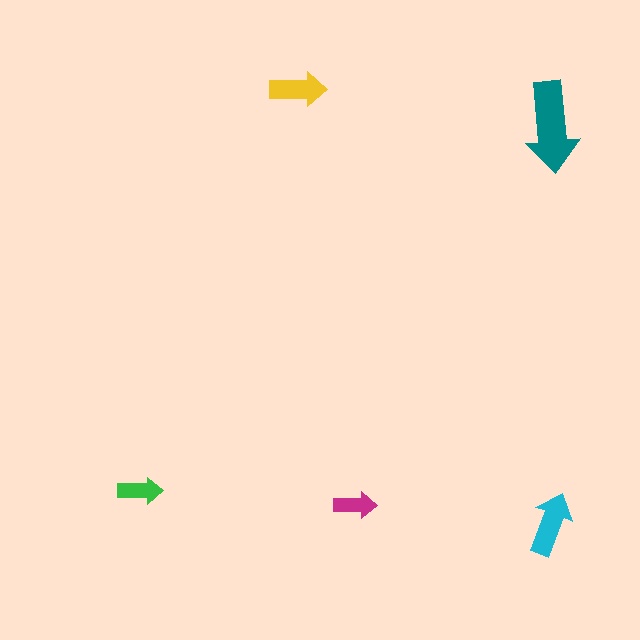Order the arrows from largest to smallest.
the teal one, the cyan one, the yellow one, the green one, the magenta one.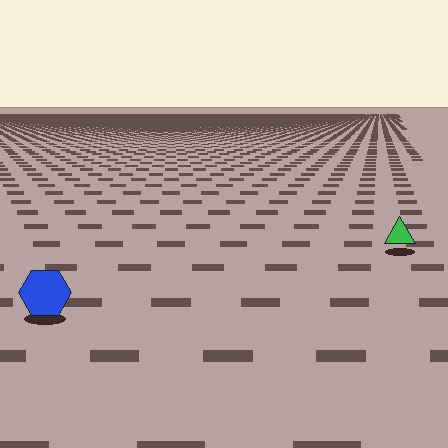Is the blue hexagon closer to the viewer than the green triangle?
Yes. The blue hexagon is closer — you can tell from the texture gradient: the ground texture is coarser near it.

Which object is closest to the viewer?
The blue hexagon is closest. The texture marks near it are larger and more spread out.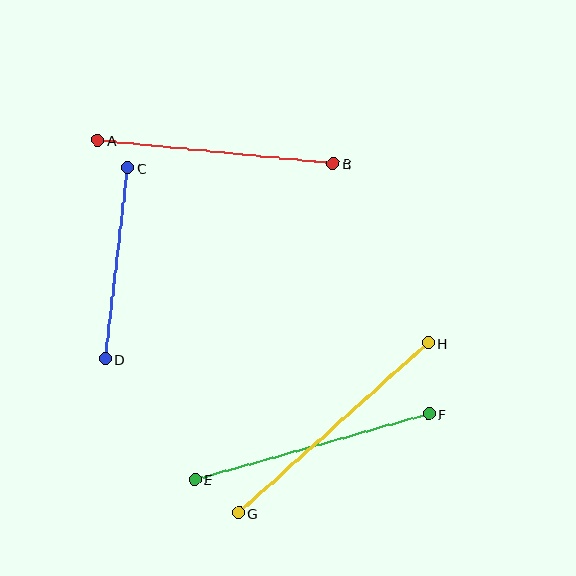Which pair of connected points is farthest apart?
Points G and H are farthest apart.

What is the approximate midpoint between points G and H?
The midpoint is at approximately (333, 428) pixels.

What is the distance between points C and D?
The distance is approximately 192 pixels.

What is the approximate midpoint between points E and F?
The midpoint is at approximately (312, 447) pixels.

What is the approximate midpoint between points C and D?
The midpoint is at approximately (116, 263) pixels.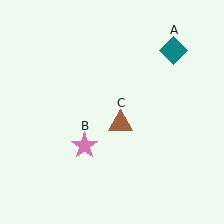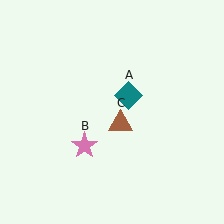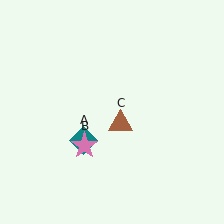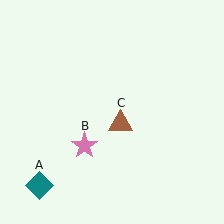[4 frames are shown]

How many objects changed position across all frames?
1 object changed position: teal diamond (object A).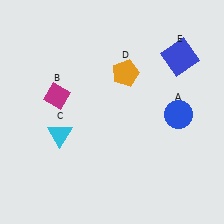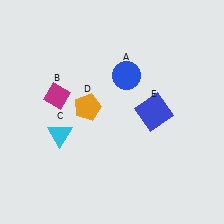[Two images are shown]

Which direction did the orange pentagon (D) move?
The orange pentagon (D) moved left.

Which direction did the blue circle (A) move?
The blue circle (A) moved left.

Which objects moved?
The objects that moved are: the blue circle (A), the orange pentagon (D), the blue square (E).